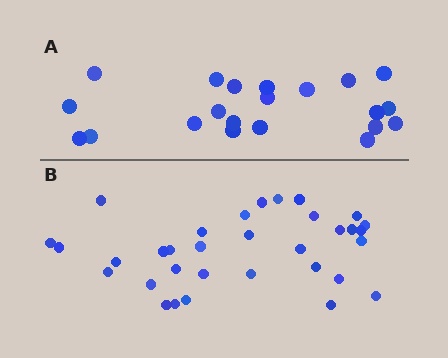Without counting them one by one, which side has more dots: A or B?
Region B (the bottom region) has more dots.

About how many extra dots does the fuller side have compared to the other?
Region B has roughly 12 or so more dots than region A.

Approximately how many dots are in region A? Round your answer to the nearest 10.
About 20 dots. (The exact count is 21, which rounds to 20.)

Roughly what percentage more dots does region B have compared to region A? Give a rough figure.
About 55% more.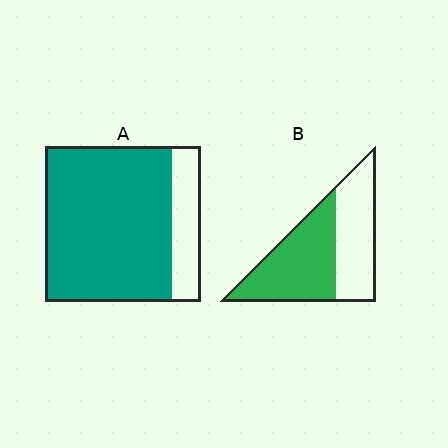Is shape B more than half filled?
Yes.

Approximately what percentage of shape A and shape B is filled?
A is approximately 80% and B is approximately 55%.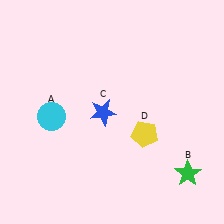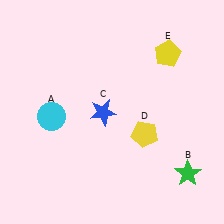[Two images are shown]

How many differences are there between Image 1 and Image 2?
There is 1 difference between the two images.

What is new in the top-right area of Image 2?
A yellow pentagon (E) was added in the top-right area of Image 2.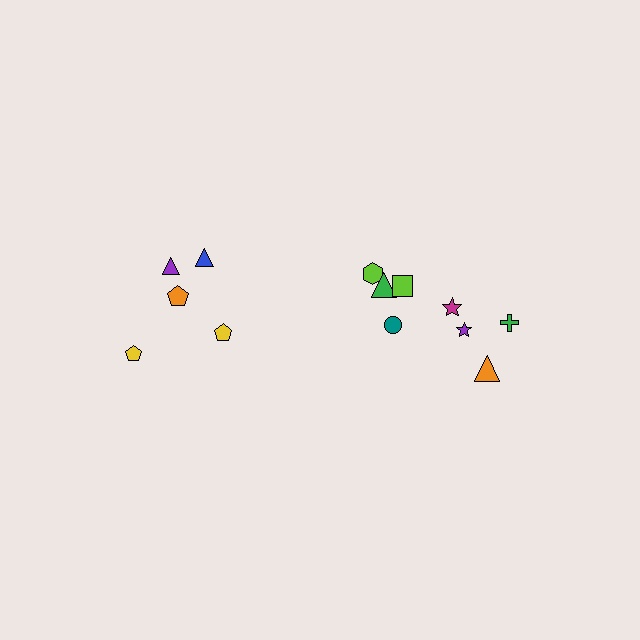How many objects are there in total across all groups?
There are 13 objects.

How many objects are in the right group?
There are 8 objects.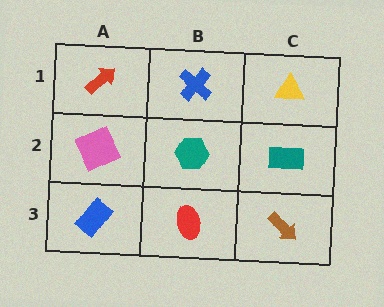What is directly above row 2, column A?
A red arrow.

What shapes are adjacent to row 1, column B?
A teal hexagon (row 2, column B), a red arrow (row 1, column A), a yellow triangle (row 1, column C).